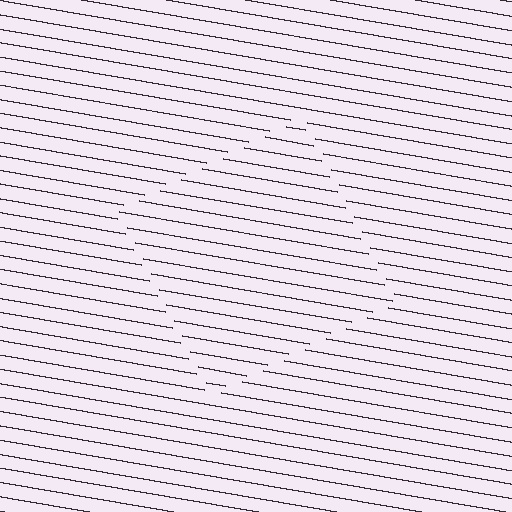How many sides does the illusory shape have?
4 sides — the line-ends trace a square.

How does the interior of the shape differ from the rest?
The interior of the shape contains the same grating, shifted by half a period — the contour is defined by the phase discontinuity where line-ends from the inner and outer gratings abut.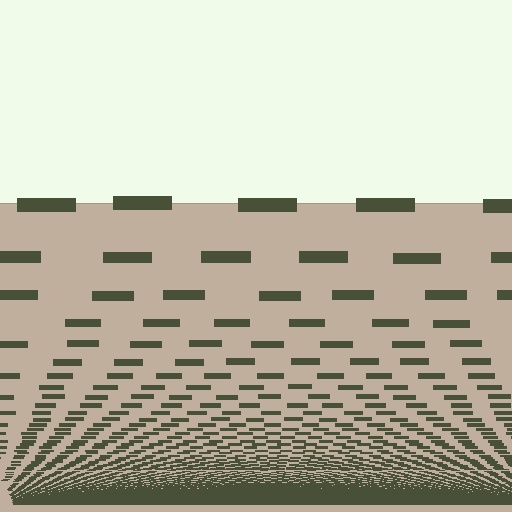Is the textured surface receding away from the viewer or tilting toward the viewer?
The surface appears to tilt toward the viewer. Texture elements get larger and sparser toward the top.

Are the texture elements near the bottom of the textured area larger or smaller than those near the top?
Smaller. The gradient is inverted — elements near the bottom are smaller and denser.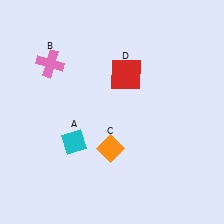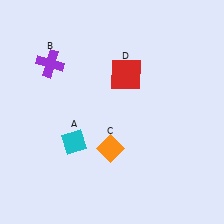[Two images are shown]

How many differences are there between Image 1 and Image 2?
There is 1 difference between the two images.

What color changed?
The cross (B) changed from pink in Image 1 to purple in Image 2.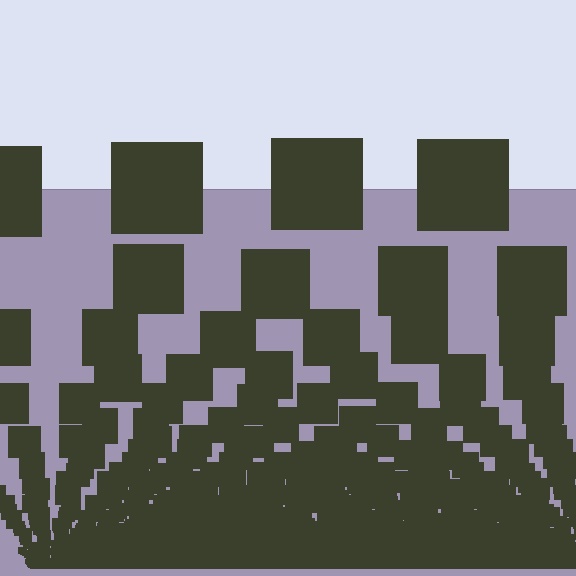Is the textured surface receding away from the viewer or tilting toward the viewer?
The surface appears to tilt toward the viewer. Texture elements get larger and sparser toward the top.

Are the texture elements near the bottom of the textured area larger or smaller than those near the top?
Smaller. The gradient is inverted — elements near the bottom are smaller and denser.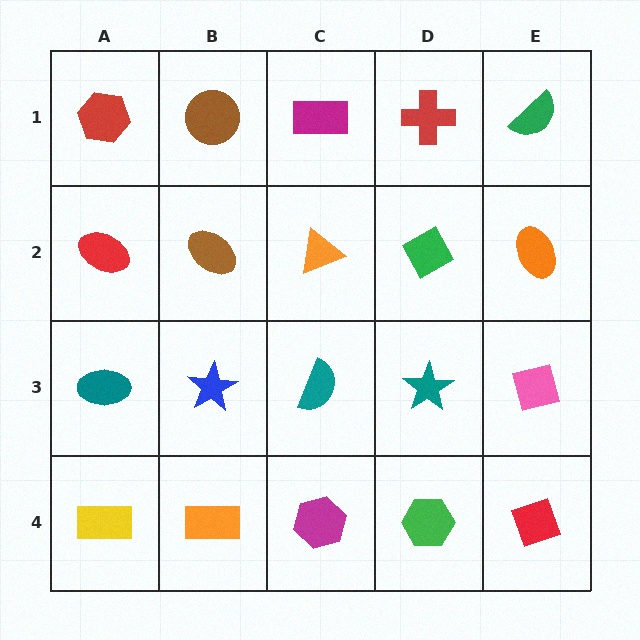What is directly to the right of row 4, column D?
A red diamond.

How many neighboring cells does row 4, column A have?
2.